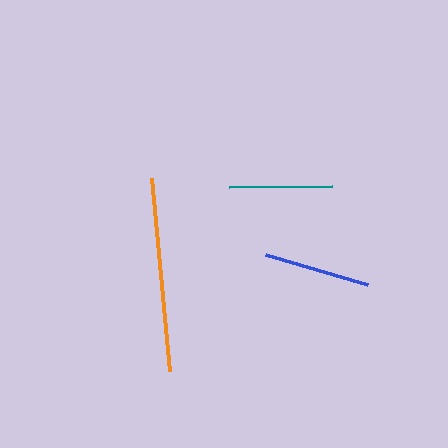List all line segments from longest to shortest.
From longest to shortest: orange, blue, teal.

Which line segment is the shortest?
The teal line is the shortest at approximately 103 pixels.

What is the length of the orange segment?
The orange segment is approximately 195 pixels long.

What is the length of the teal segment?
The teal segment is approximately 103 pixels long.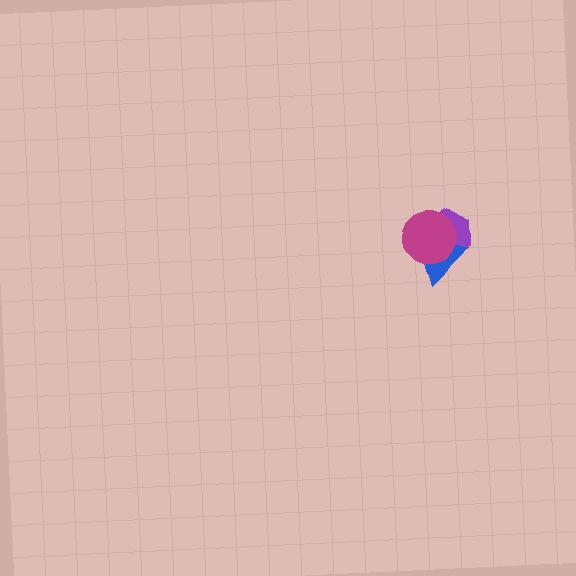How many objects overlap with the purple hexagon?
2 objects overlap with the purple hexagon.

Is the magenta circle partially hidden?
No, no other shape covers it.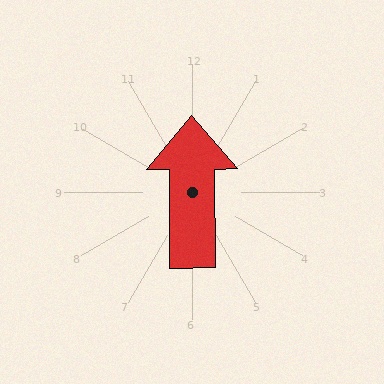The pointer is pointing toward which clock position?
Roughly 12 o'clock.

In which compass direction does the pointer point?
North.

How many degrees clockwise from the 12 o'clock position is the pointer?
Approximately 360 degrees.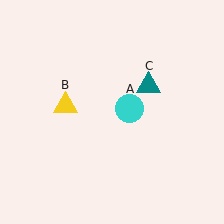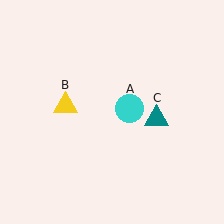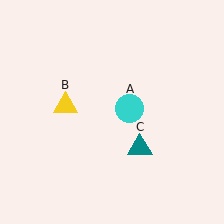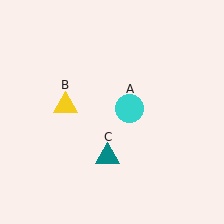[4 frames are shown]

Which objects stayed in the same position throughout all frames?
Cyan circle (object A) and yellow triangle (object B) remained stationary.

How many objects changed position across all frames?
1 object changed position: teal triangle (object C).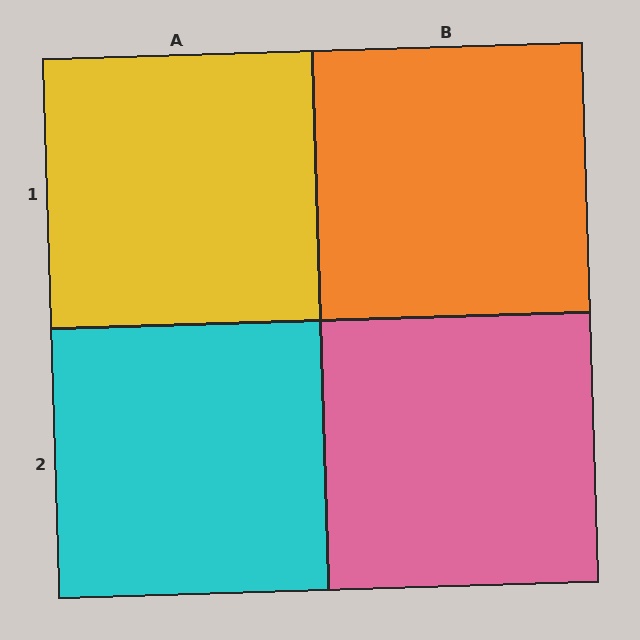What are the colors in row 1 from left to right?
Yellow, orange.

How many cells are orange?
1 cell is orange.